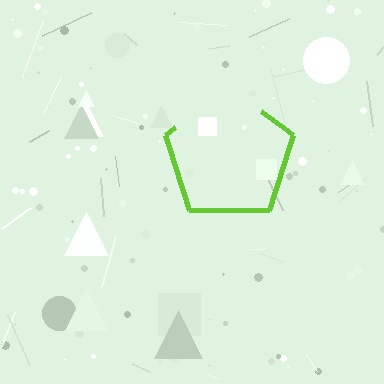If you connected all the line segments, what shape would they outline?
They would outline a pentagon.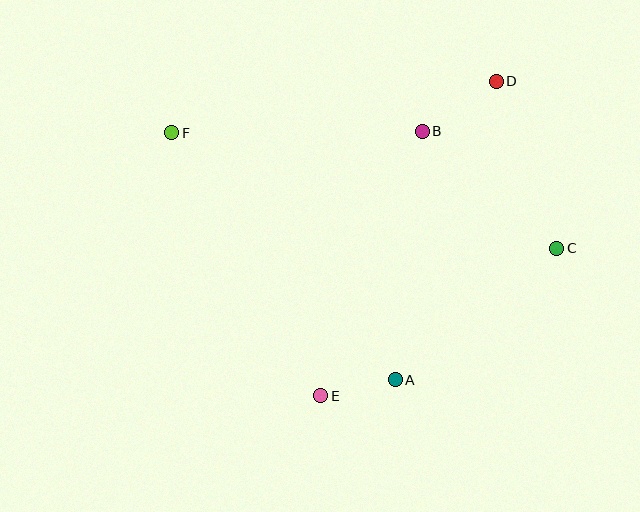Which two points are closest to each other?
Points A and E are closest to each other.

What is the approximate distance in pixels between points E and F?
The distance between E and F is approximately 302 pixels.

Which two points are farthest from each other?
Points C and F are farthest from each other.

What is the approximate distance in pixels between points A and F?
The distance between A and F is approximately 333 pixels.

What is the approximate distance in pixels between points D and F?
The distance between D and F is approximately 329 pixels.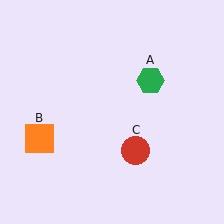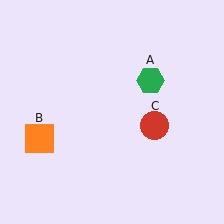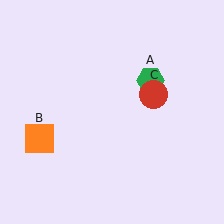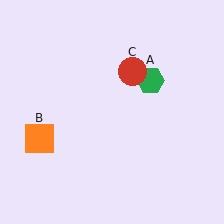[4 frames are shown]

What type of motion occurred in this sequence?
The red circle (object C) rotated counterclockwise around the center of the scene.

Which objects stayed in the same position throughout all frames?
Green hexagon (object A) and orange square (object B) remained stationary.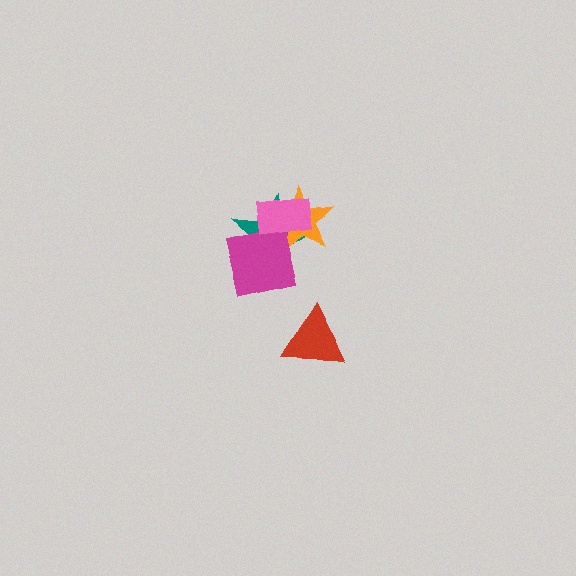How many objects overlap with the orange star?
3 objects overlap with the orange star.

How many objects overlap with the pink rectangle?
3 objects overlap with the pink rectangle.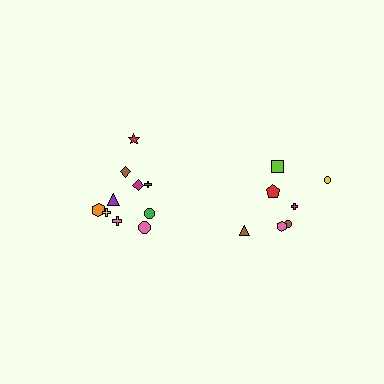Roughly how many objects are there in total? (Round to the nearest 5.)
Roughly 15 objects in total.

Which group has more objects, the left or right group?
The left group.